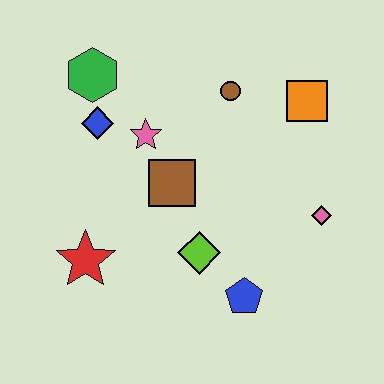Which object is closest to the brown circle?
The orange square is closest to the brown circle.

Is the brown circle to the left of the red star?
No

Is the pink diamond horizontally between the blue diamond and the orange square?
No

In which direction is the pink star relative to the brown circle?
The pink star is to the left of the brown circle.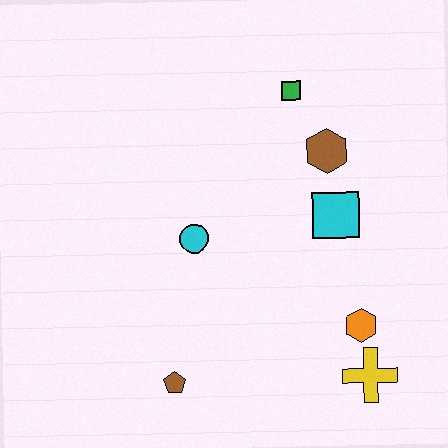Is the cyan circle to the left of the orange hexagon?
Yes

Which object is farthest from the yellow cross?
The green square is farthest from the yellow cross.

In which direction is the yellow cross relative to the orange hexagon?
The yellow cross is below the orange hexagon.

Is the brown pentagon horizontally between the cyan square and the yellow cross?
No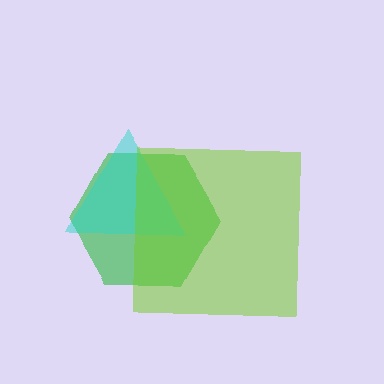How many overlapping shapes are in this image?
There are 3 overlapping shapes in the image.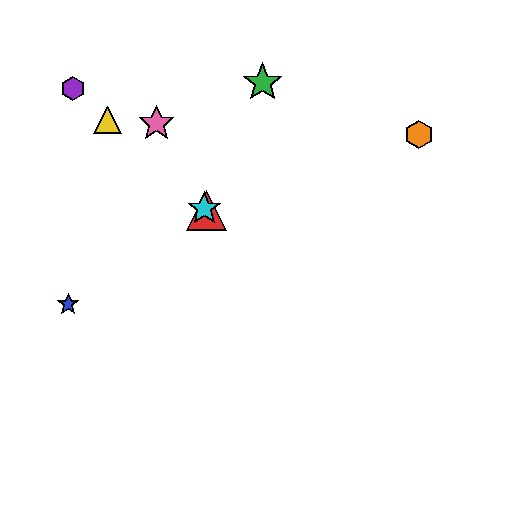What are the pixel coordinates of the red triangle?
The red triangle is at (206, 210).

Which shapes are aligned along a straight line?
The red triangle, the yellow triangle, the purple hexagon, the cyan star are aligned along a straight line.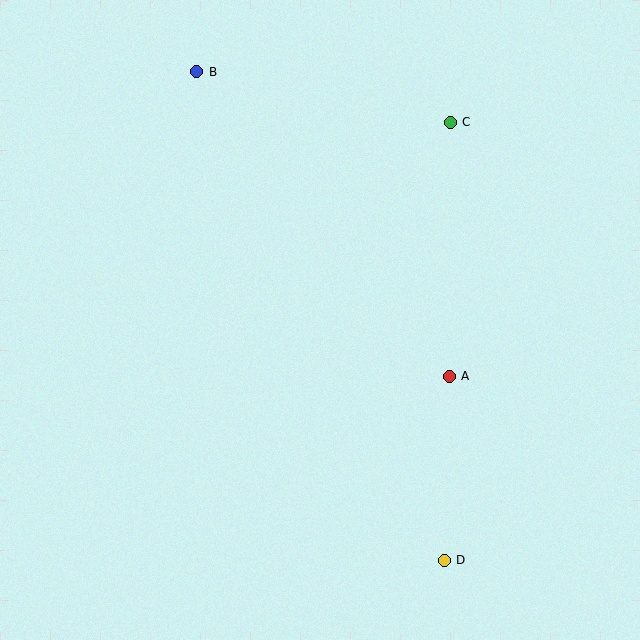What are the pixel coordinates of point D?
Point D is at (444, 560).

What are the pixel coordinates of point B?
Point B is at (197, 72).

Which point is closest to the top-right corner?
Point C is closest to the top-right corner.